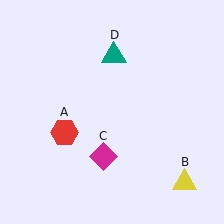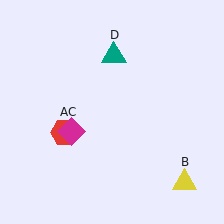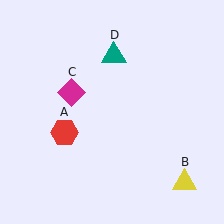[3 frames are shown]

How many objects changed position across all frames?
1 object changed position: magenta diamond (object C).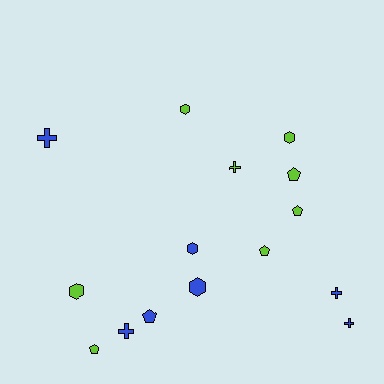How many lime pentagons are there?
There are 4 lime pentagons.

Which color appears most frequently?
Lime, with 8 objects.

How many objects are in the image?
There are 15 objects.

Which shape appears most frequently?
Pentagon, with 5 objects.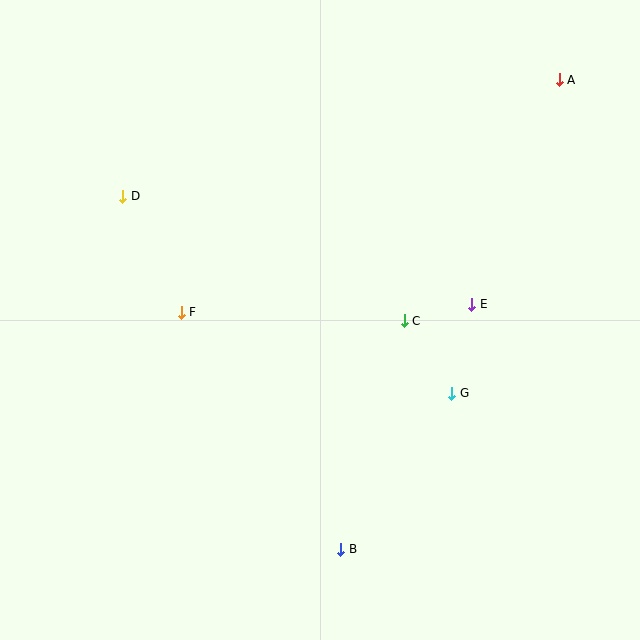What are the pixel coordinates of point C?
Point C is at (404, 321).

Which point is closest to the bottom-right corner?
Point G is closest to the bottom-right corner.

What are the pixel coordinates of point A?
Point A is at (559, 80).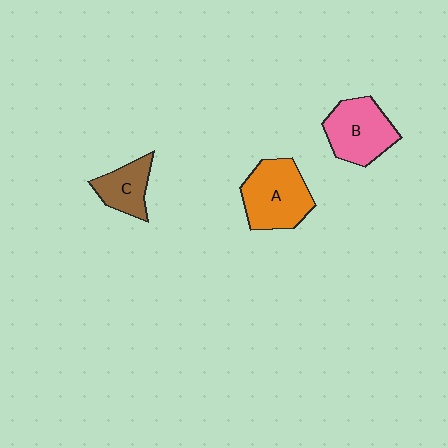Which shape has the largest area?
Shape A (orange).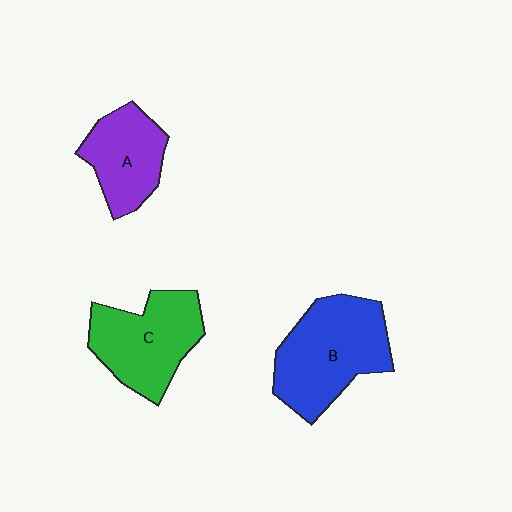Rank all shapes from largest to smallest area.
From largest to smallest: B (blue), C (green), A (purple).